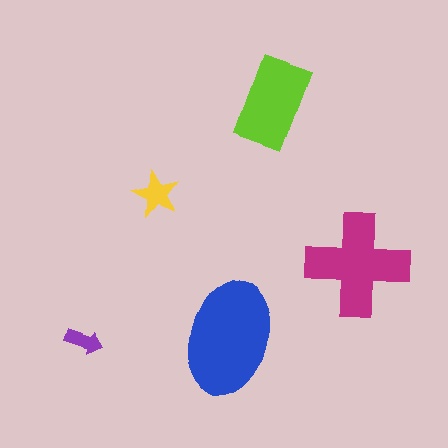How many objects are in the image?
There are 5 objects in the image.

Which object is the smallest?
The purple arrow.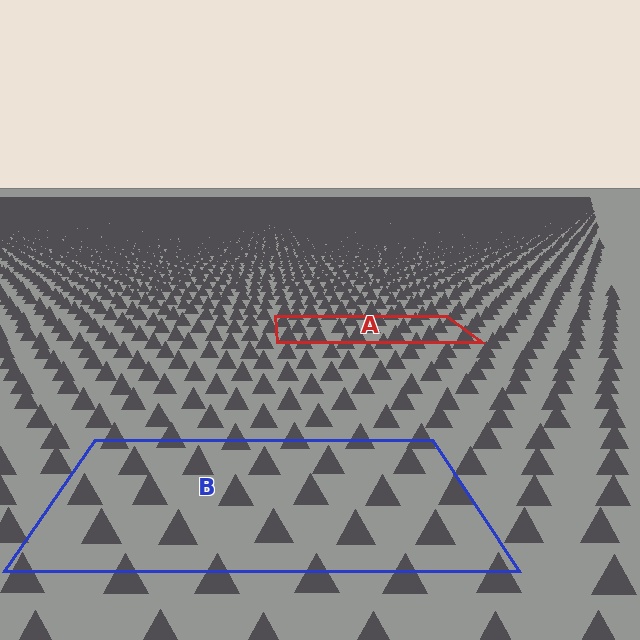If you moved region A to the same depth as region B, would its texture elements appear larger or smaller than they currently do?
They would appear larger. At a closer depth, the same texture elements are projected at a bigger on-screen size.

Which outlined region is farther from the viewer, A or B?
Region A is farther from the viewer — the texture elements inside it appear smaller and more densely packed.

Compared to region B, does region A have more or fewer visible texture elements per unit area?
Region A has more texture elements per unit area — they are packed more densely because it is farther away.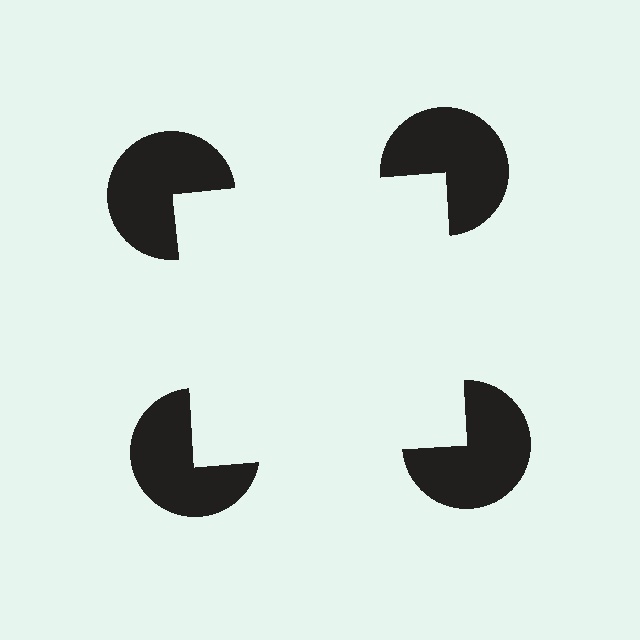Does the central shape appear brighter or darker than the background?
It typically appears slightly brighter than the background, even though no actual brightness change is drawn.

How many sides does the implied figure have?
4 sides.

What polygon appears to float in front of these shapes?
An illusory square — its edges are inferred from the aligned wedge cuts in the pac-man discs, not physically drawn.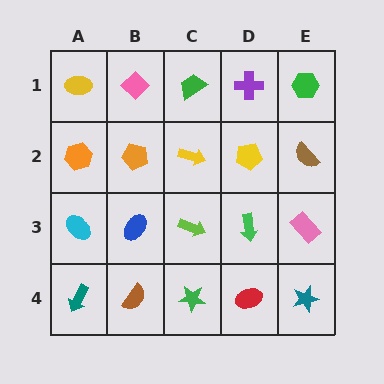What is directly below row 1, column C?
A yellow arrow.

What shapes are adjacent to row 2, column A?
A yellow ellipse (row 1, column A), a cyan ellipse (row 3, column A), an orange pentagon (row 2, column B).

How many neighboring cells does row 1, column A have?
2.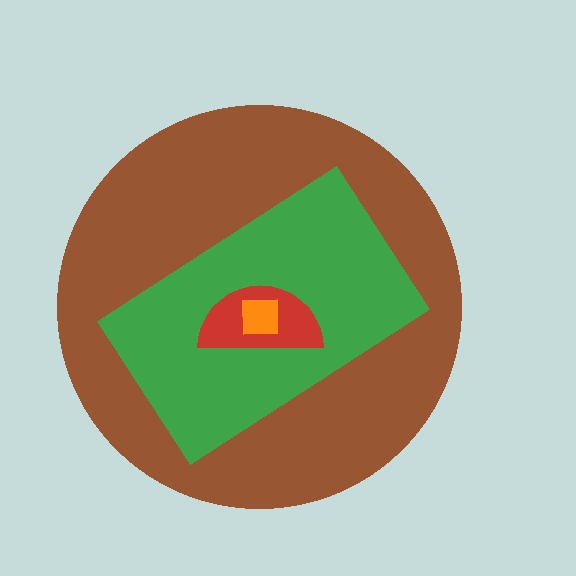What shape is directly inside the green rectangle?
The red semicircle.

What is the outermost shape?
The brown circle.